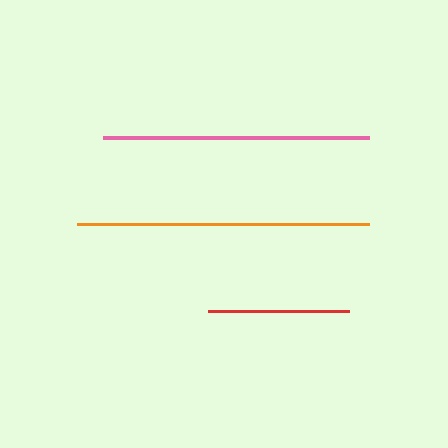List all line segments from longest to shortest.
From longest to shortest: orange, pink, red.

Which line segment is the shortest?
The red line is the shortest at approximately 141 pixels.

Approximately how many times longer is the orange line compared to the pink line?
The orange line is approximately 1.1 times the length of the pink line.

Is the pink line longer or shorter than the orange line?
The orange line is longer than the pink line.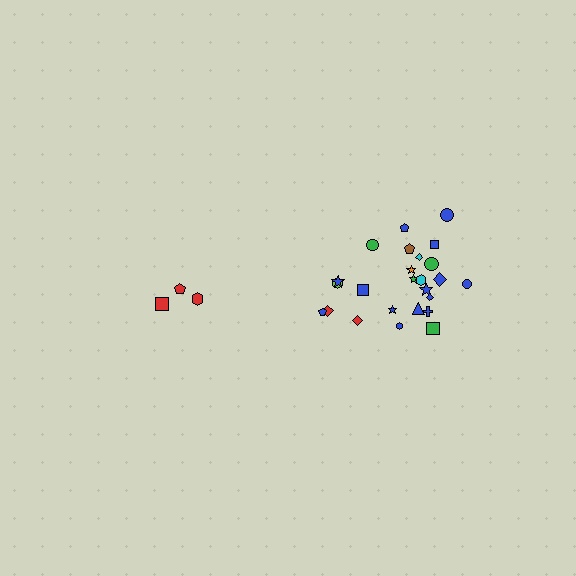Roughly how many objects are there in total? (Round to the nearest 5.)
Roughly 30 objects in total.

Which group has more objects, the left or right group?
The right group.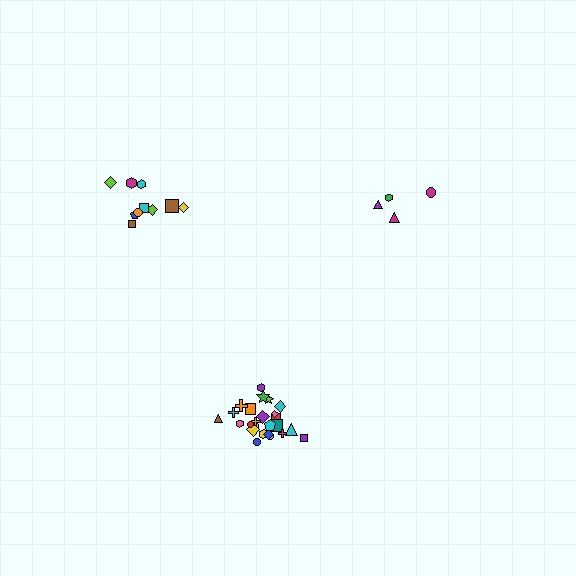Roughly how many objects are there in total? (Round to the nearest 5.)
Roughly 40 objects in total.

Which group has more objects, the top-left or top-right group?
The top-left group.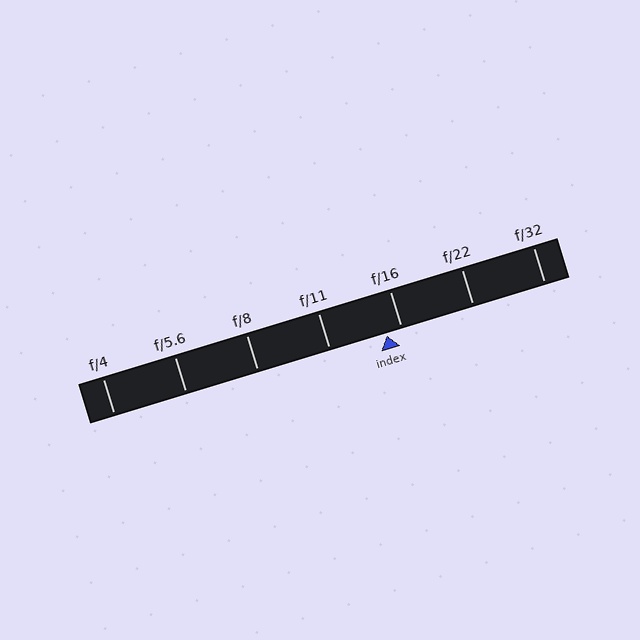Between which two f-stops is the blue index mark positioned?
The index mark is between f/11 and f/16.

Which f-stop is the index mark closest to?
The index mark is closest to f/16.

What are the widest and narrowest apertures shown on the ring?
The widest aperture shown is f/4 and the narrowest is f/32.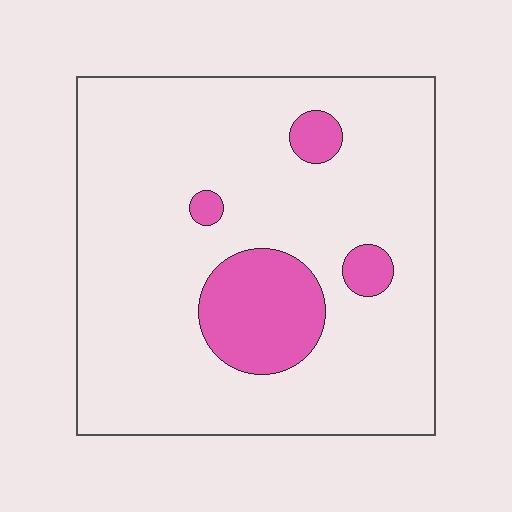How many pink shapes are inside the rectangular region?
4.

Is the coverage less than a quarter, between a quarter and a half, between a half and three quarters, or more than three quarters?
Less than a quarter.